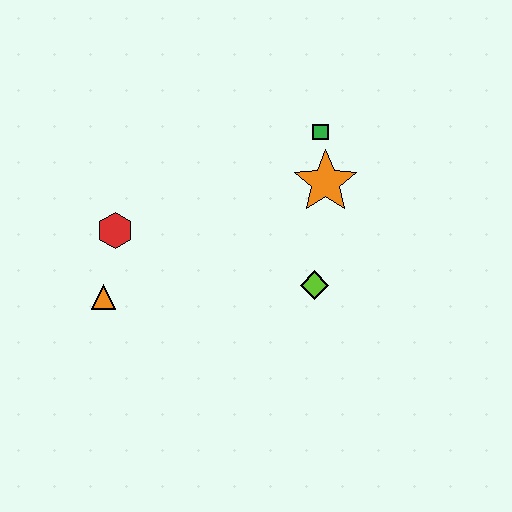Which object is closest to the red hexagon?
The orange triangle is closest to the red hexagon.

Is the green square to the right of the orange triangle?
Yes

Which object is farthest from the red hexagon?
The green square is farthest from the red hexagon.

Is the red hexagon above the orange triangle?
Yes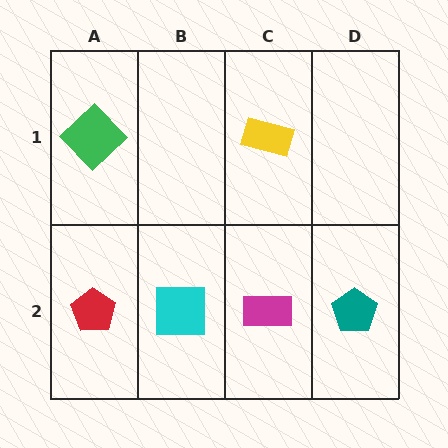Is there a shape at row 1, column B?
No, that cell is empty.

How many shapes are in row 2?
4 shapes.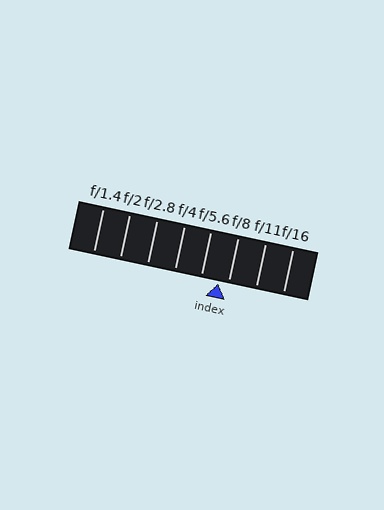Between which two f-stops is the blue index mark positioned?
The index mark is between f/5.6 and f/8.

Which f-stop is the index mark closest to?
The index mark is closest to f/8.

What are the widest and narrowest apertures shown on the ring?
The widest aperture shown is f/1.4 and the narrowest is f/16.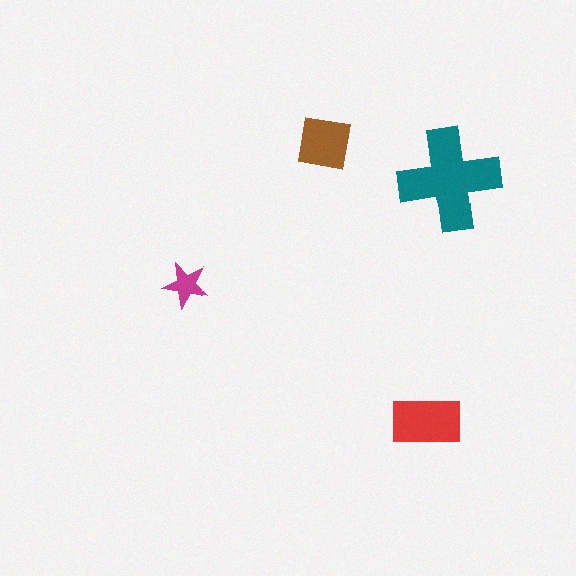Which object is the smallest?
The magenta star.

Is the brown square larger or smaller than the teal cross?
Smaller.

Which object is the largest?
The teal cross.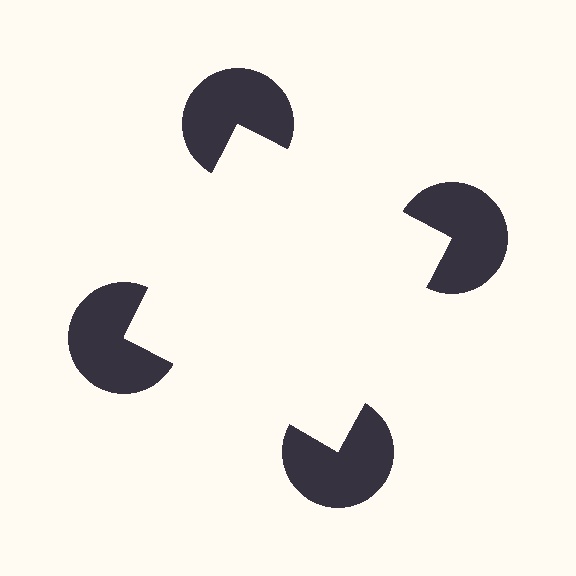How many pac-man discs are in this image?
There are 4 — one at each vertex of the illusory square.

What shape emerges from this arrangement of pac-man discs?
An illusory square — its edges are inferred from the aligned wedge cuts in the pac-man discs, not physically drawn.